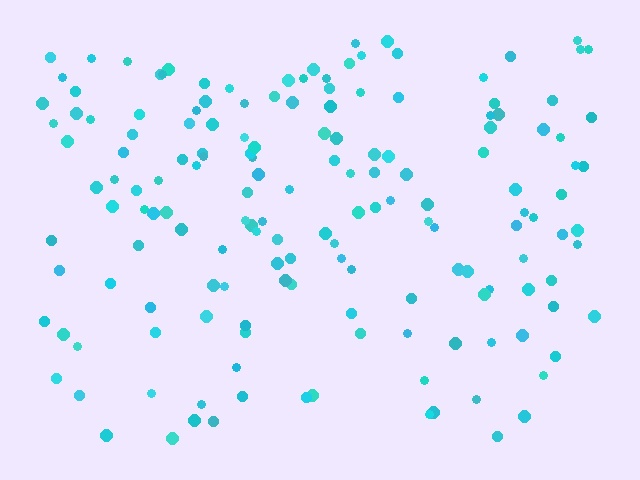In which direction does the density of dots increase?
From bottom to top, with the top side densest.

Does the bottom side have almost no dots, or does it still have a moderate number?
Still a moderate number, just noticeably fewer than the top.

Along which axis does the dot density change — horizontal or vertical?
Vertical.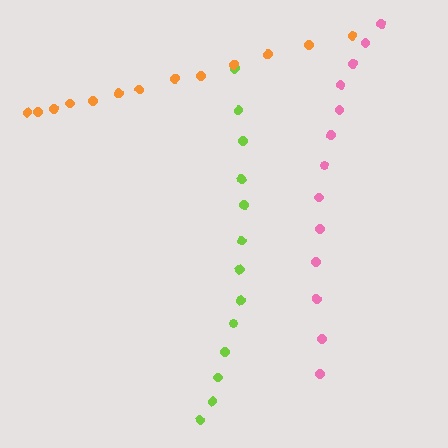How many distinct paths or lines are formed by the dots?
There are 3 distinct paths.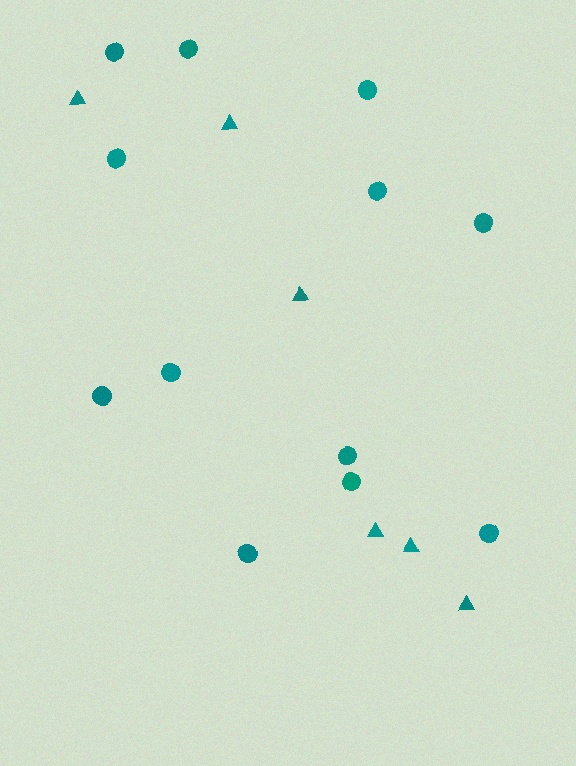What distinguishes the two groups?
There are 2 groups: one group of circles (12) and one group of triangles (6).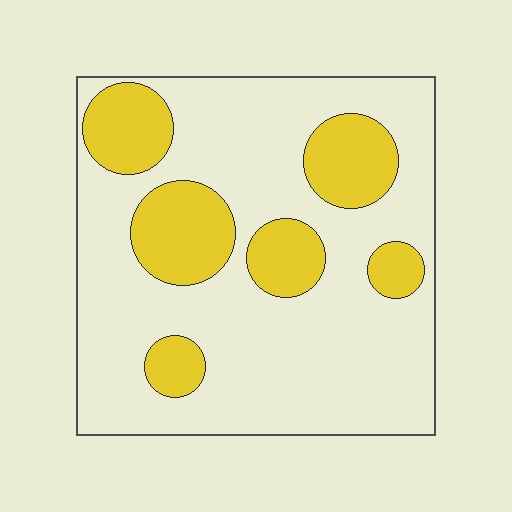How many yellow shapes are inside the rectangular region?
6.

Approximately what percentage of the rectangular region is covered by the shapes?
Approximately 25%.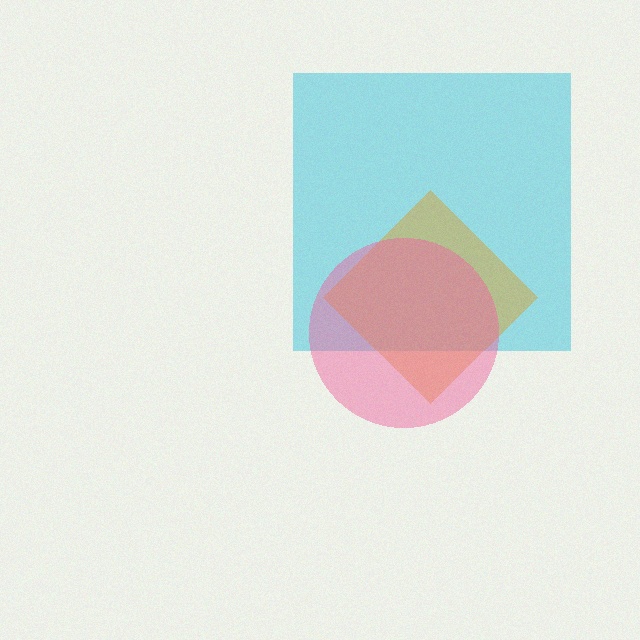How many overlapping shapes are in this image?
There are 3 overlapping shapes in the image.